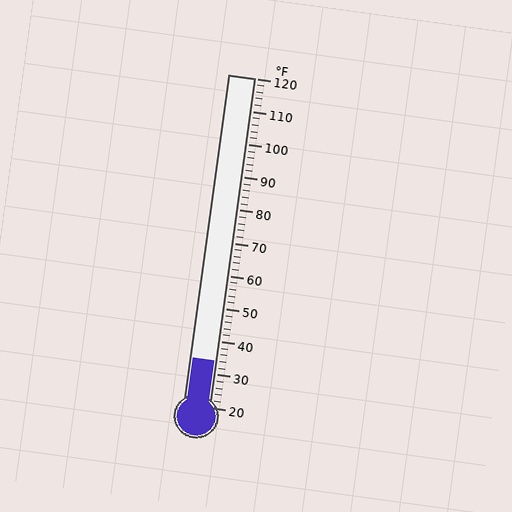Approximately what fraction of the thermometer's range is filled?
The thermometer is filled to approximately 15% of its range.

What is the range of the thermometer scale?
The thermometer scale ranges from 20°F to 120°F.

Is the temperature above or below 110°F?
The temperature is below 110°F.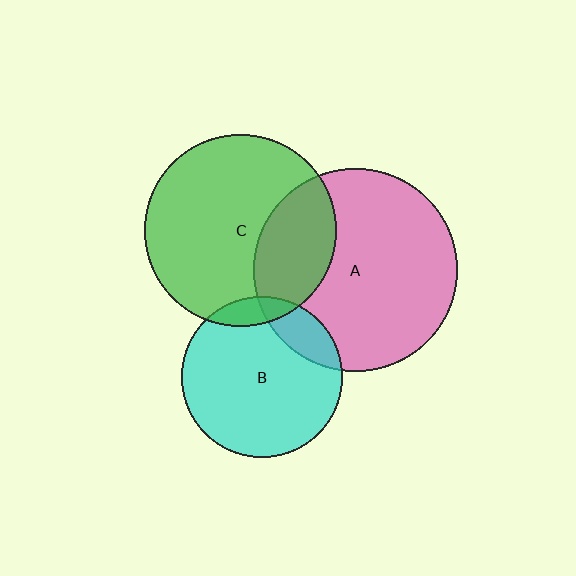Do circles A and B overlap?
Yes.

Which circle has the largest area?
Circle A (pink).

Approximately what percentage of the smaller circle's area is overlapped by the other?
Approximately 15%.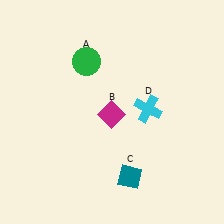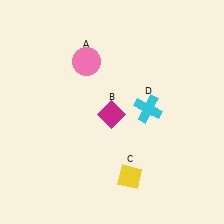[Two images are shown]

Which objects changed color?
A changed from green to pink. C changed from teal to yellow.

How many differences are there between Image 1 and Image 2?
There are 2 differences between the two images.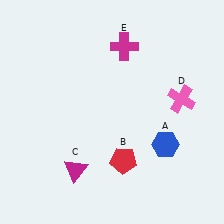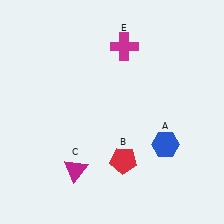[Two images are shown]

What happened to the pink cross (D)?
The pink cross (D) was removed in Image 2. It was in the top-right area of Image 1.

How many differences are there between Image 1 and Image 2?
There is 1 difference between the two images.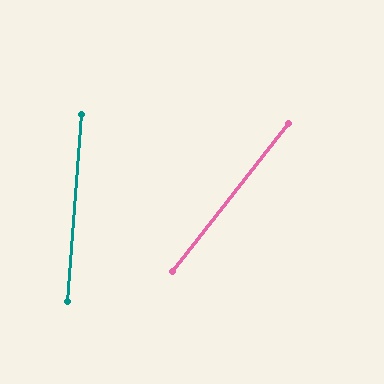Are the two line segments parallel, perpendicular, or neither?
Neither parallel nor perpendicular — they differ by about 34°.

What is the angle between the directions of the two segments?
Approximately 34 degrees.